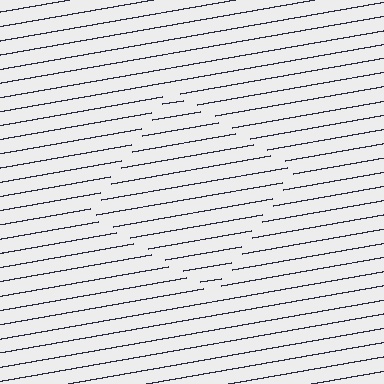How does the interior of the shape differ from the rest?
The interior of the shape contains the same grating, shifted by half a period — the contour is defined by the phase discontinuity where line-ends from the inner and outer gratings abut.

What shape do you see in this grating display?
An illusory square. The interior of the shape contains the same grating, shifted by half a period — the contour is defined by the phase discontinuity where line-ends from the inner and outer gratings abut.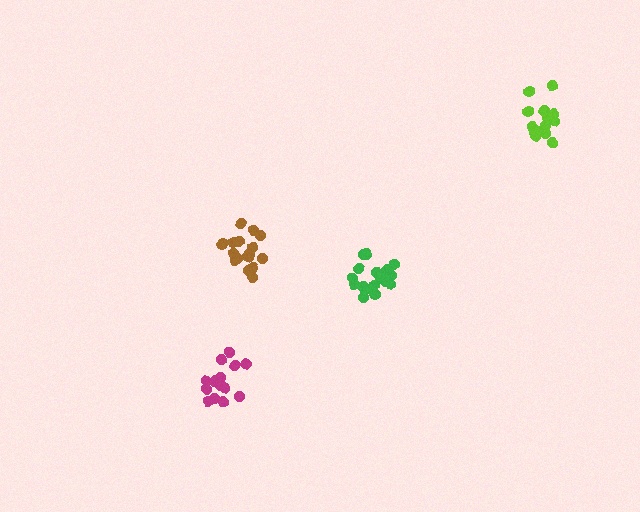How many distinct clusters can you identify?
There are 4 distinct clusters.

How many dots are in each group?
Group 1: 15 dots, Group 2: 18 dots, Group 3: 17 dots, Group 4: 16 dots (66 total).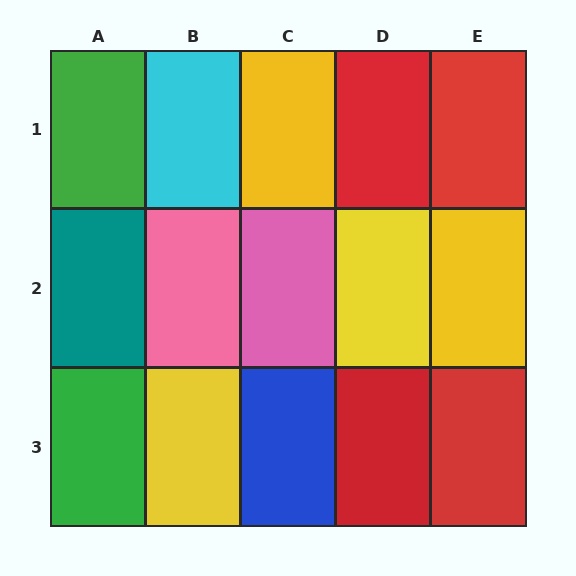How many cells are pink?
2 cells are pink.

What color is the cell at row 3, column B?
Yellow.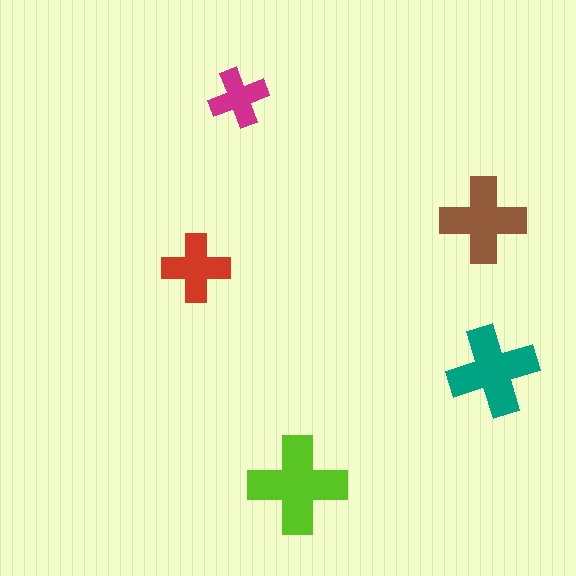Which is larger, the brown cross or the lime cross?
The lime one.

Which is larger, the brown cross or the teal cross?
The teal one.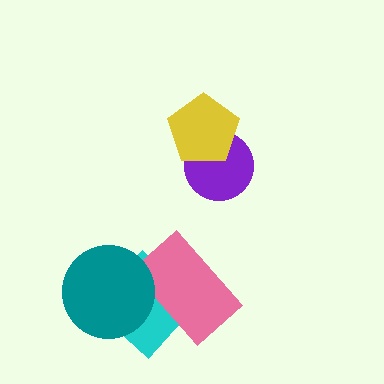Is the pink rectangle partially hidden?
Yes, it is partially covered by another shape.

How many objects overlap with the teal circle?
2 objects overlap with the teal circle.